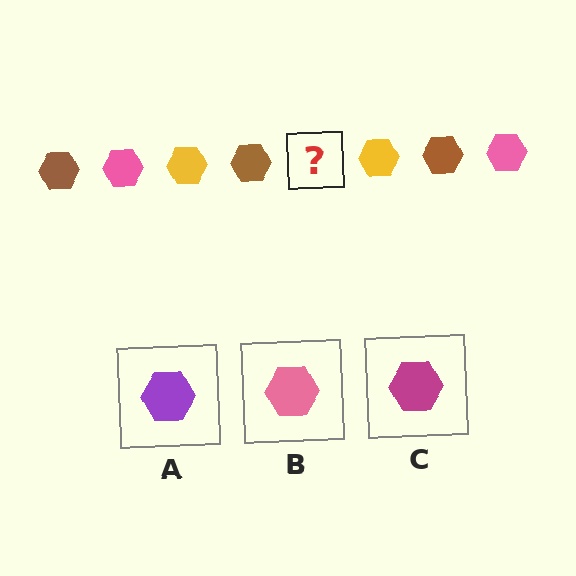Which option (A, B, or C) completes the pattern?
B.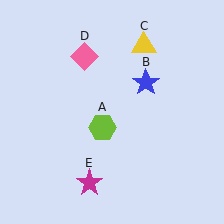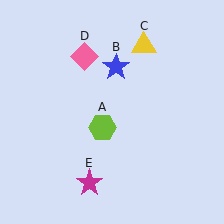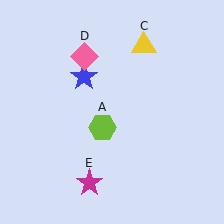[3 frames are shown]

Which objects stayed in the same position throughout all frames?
Lime hexagon (object A) and yellow triangle (object C) and pink diamond (object D) and magenta star (object E) remained stationary.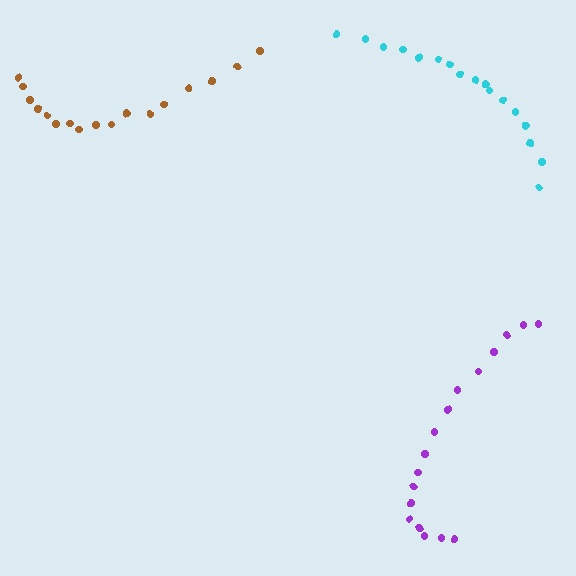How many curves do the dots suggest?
There are 3 distinct paths.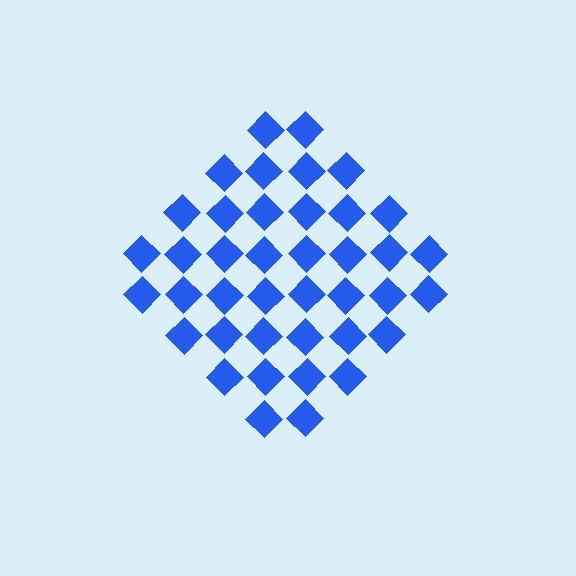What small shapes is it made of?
It is made of small diamonds.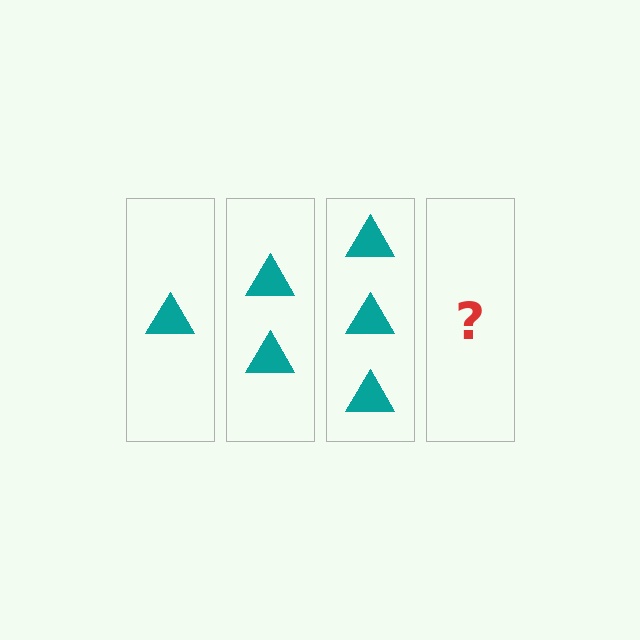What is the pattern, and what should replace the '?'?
The pattern is that each step adds one more triangle. The '?' should be 4 triangles.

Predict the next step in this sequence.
The next step is 4 triangles.